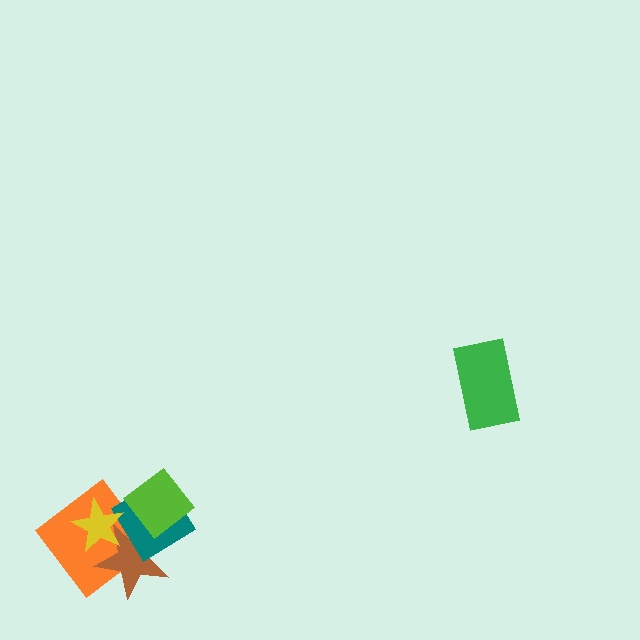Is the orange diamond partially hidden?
Yes, it is partially covered by another shape.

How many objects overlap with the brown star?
3 objects overlap with the brown star.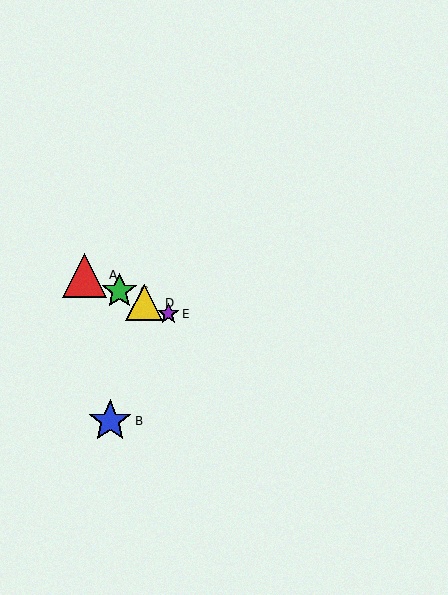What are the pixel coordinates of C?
Object C is at (119, 291).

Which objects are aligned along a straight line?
Objects A, C, D, E are aligned along a straight line.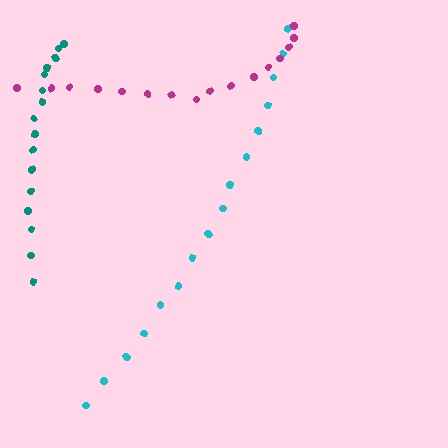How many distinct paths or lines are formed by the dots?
There are 3 distinct paths.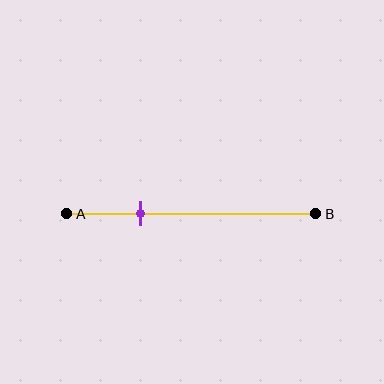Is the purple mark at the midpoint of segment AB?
No, the mark is at about 30% from A, not at the 50% midpoint.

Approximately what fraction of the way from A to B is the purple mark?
The purple mark is approximately 30% of the way from A to B.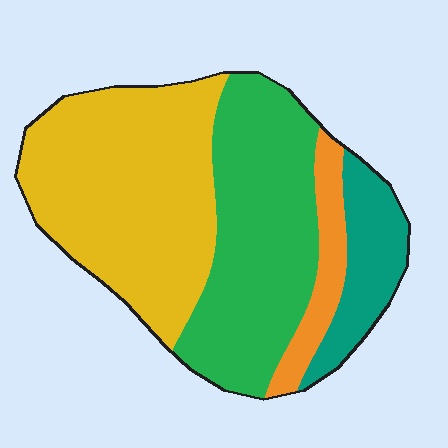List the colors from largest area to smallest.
From largest to smallest: yellow, green, teal, orange.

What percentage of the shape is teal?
Teal covers 13% of the shape.